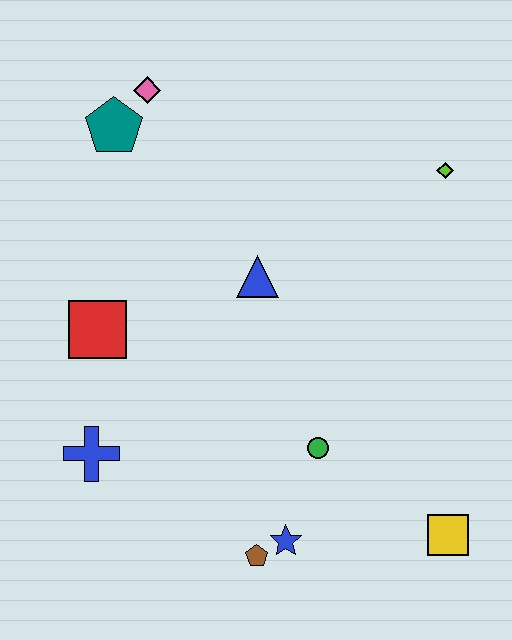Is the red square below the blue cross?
No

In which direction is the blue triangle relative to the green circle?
The blue triangle is above the green circle.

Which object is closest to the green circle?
The blue star is closest to the green circle.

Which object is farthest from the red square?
The yellow square is farthest from the red square.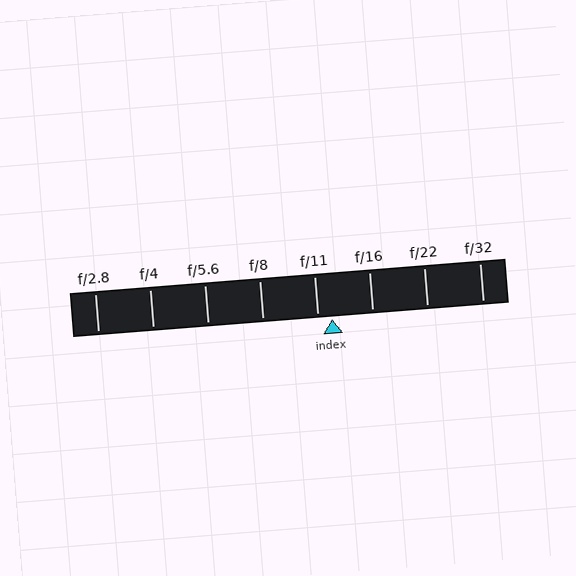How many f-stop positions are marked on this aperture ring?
There are 8 f-stop positions marked.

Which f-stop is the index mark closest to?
The index mark is closest to f/11.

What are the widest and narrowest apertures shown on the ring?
The widest aperture shown is f/2.8 and the narrowest is f/32.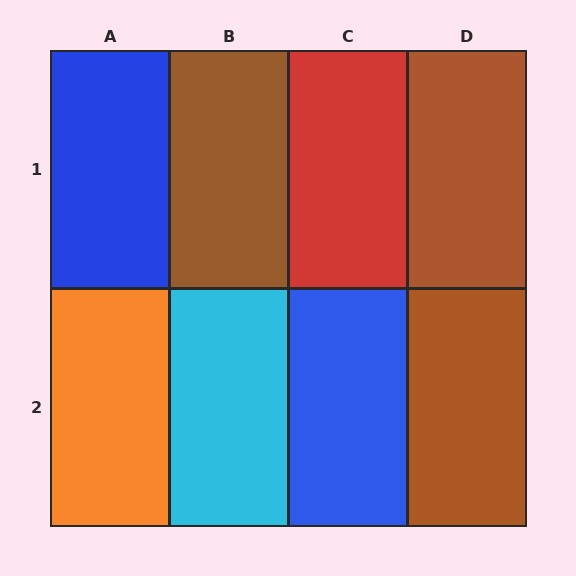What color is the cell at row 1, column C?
Red.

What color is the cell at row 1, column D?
Brown.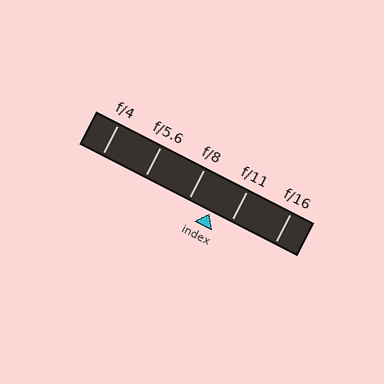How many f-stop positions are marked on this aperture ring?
There are 5 f-stop positions marked.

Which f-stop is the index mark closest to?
The index mark is closest to f/11.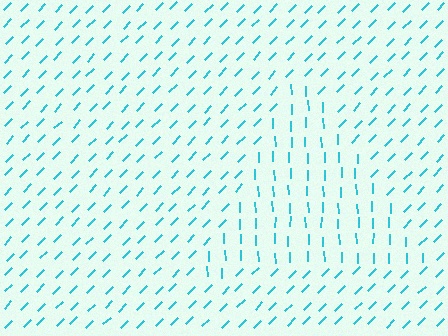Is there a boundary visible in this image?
Yes, there is a texture boundary formed by a change in line orientation.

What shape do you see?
I see a triangle.